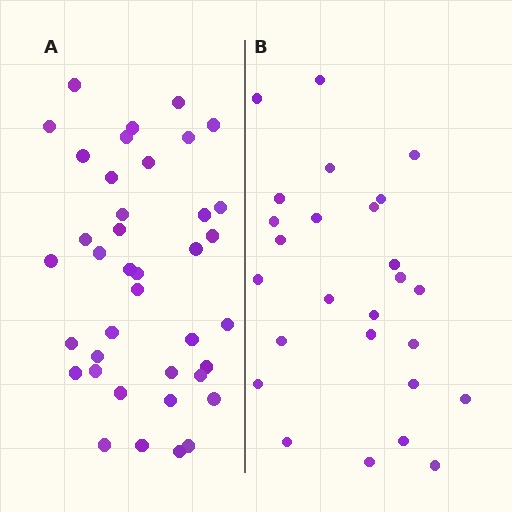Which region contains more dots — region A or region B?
Region A (the left region) has more dots.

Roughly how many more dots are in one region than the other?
Region A has approximately 15 more dots than region B.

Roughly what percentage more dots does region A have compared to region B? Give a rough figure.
About 50% more.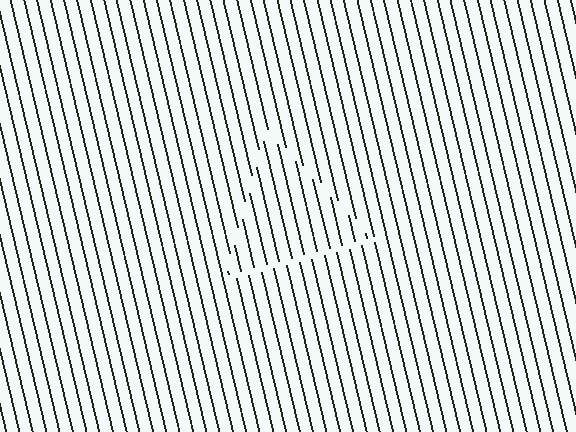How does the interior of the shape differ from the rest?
The interior of the shape contains the same grating, shifted by half a period — the contour is defined by the phase discontinuity where line-ends from the inner and outer gratings abut.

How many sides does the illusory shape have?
3 sides — the line-ends trace a triangle.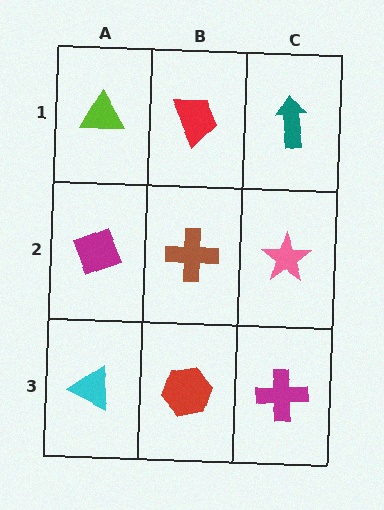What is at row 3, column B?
A red hexagon.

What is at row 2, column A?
A magenta diamond.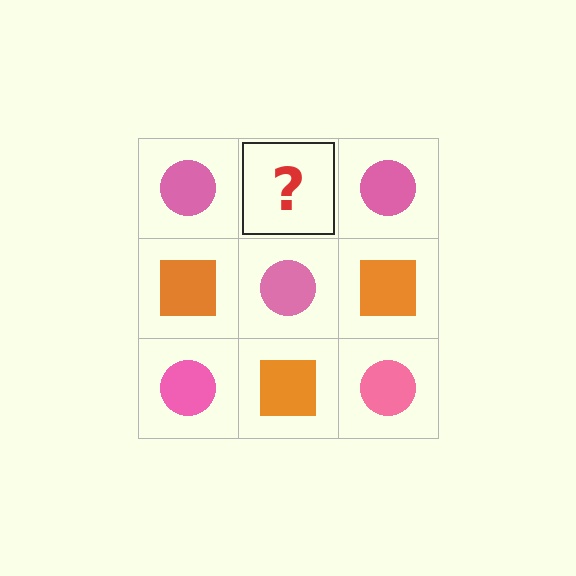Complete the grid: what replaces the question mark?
The question mark should be replaced with an orange square.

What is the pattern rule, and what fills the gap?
The rule is that it alternates pink circle and orange square in a checkerboard pattern. The gap should be filled with an orange square.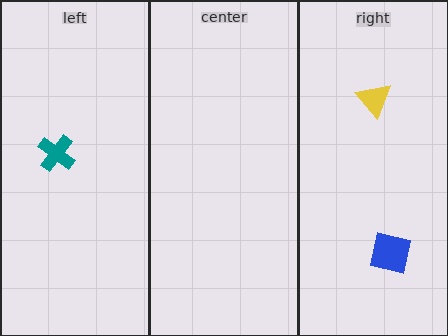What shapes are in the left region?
The teal cross.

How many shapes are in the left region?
1.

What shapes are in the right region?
The yellow triangle, the blue square.